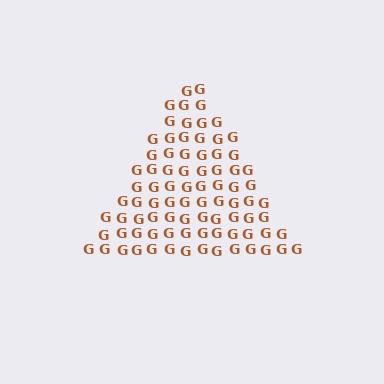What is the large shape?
The large shape is a triangle.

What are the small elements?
The small elements are letter G's.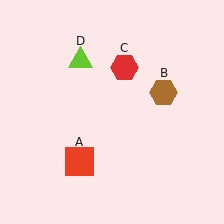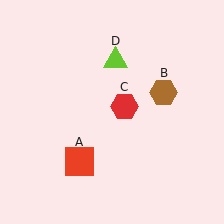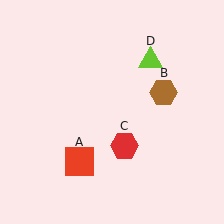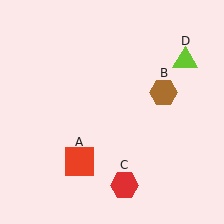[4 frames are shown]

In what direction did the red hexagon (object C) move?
The red hexagon (object C) moved down.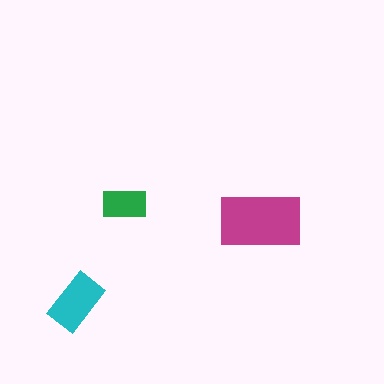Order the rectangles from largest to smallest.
the magenta one, the cyan one, the green one.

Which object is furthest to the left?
The cyan rectangle is leftmost.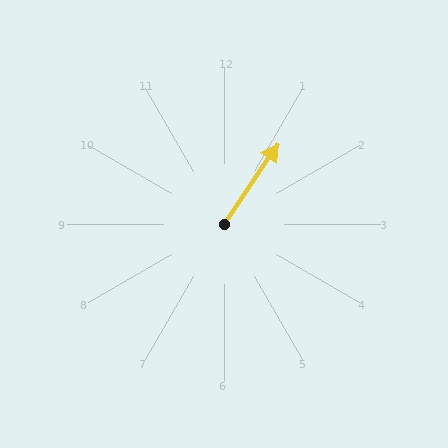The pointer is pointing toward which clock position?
Roughly 1 o'clock.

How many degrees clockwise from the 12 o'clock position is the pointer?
Approximately 34 degrees.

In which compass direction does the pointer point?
Northeast.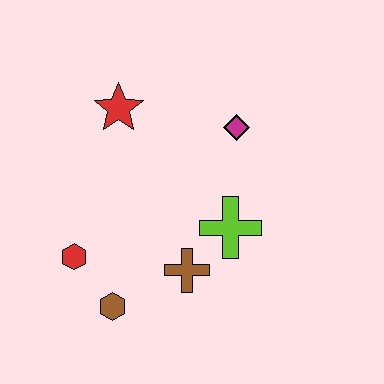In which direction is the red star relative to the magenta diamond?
The red star is to the left of the magenta diamond.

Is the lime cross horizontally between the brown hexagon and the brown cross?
No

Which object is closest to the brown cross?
The lime cross is closest to the brown cross.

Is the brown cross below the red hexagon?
Yes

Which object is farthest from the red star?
The brown hexagon is farthest from the red star.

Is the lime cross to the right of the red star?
Yes